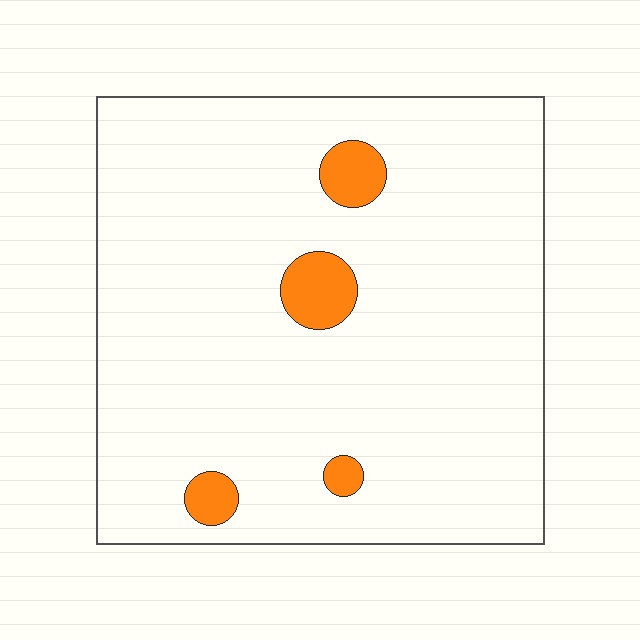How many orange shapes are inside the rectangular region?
4.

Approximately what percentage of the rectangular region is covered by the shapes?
Approximately 5%.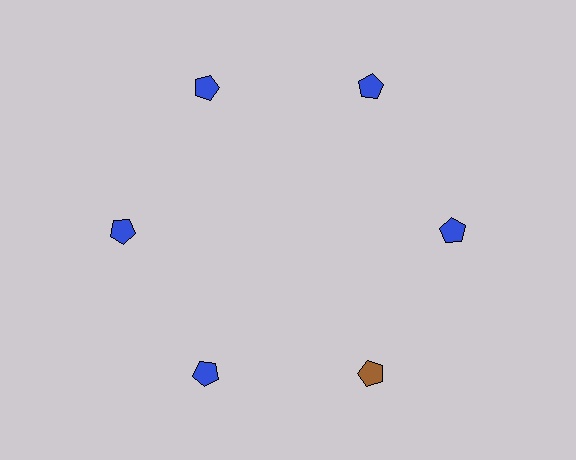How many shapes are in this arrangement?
There are 6 shapes arranged in a ring pattern.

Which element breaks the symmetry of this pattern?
The brown pentagon at roughly the 5 o'clock position breaks the symmetry. All other shapes are blue pentagons.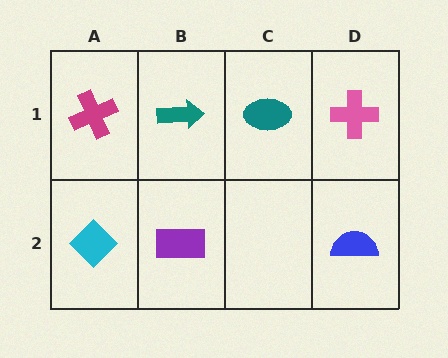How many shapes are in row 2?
3 shapes.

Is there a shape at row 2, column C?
No, that cell is empty.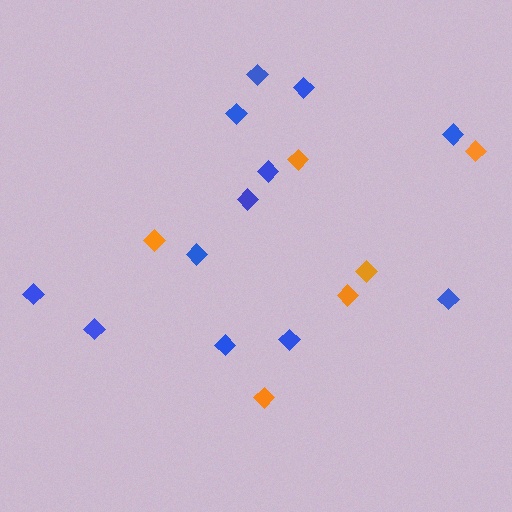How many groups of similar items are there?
There are 2 groups: one group of blue diamonds (12) and one group of orange diamonds (6).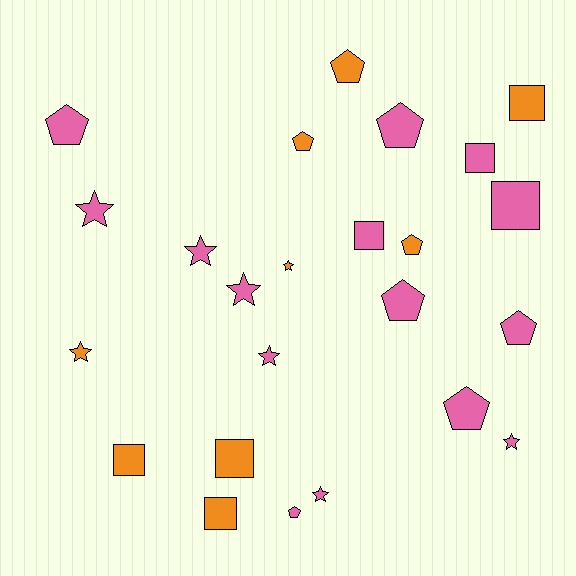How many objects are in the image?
There are 24 objects.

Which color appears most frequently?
Pink, with 15 objects.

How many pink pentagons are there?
There are 6 pink pentagons.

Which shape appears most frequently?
Pentagon, with 9 objects.